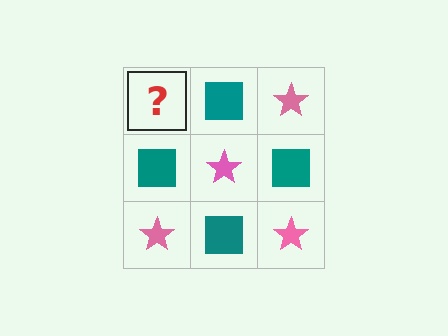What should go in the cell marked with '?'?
The missing cell should contain a pink star.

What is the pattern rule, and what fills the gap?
The rule is that it alternates pink star and teal square in a checkerboard pattern. The gap should be filled with a pink star.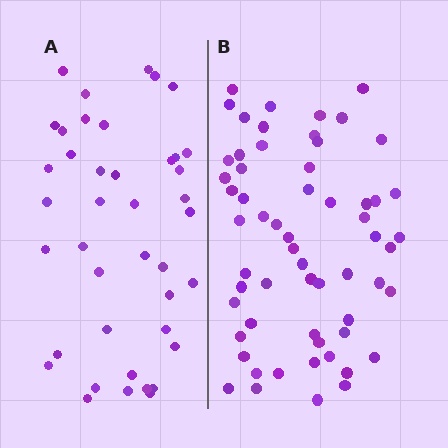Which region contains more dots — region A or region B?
Region B (the right region) has more dots.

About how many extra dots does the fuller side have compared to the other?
Region B has approximately 20 more dots than region A.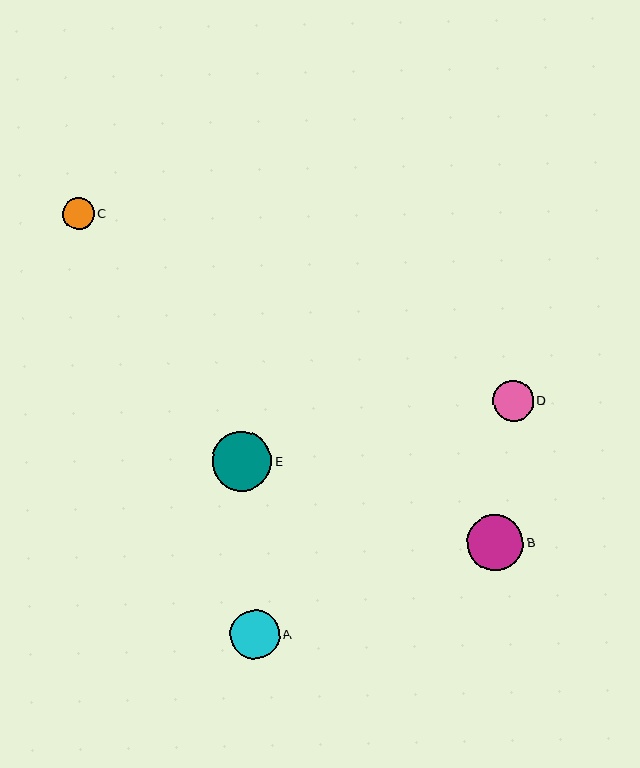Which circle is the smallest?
Circle C is the smallest with a size of approximately 32 pixels.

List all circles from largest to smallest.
From largest to smallest: E, B, A, D, C.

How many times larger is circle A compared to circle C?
Circle A is approximately 1.6 times the size of circle C.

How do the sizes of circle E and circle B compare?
Circle E and circle B are approximately the same size.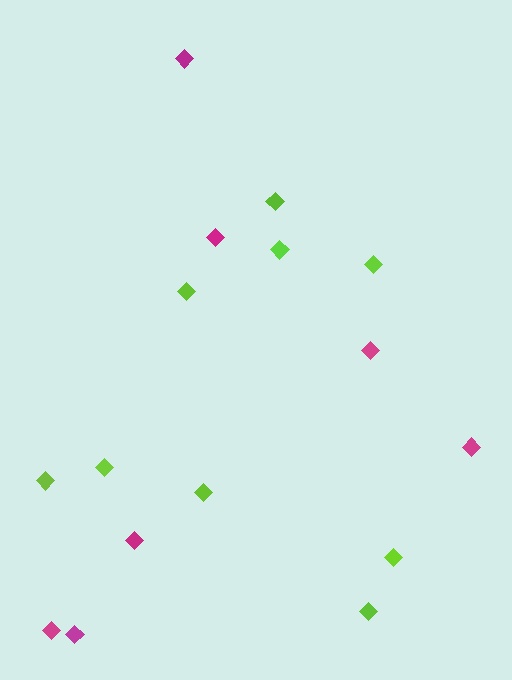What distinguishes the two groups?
There are 2 groups: one group of magenta diamonds (7) and one group of lime diamonds (9).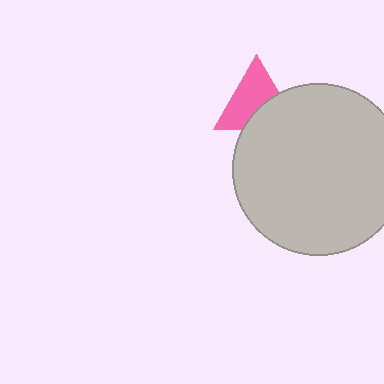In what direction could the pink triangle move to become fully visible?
The pink triangle could move up. That would shift it out from behind the light gray circle entirely.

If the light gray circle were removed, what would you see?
You would see the complete pink triangle.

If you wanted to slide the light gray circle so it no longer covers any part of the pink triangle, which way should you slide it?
Slide it down — that is the most direct way to separate the two shapes.